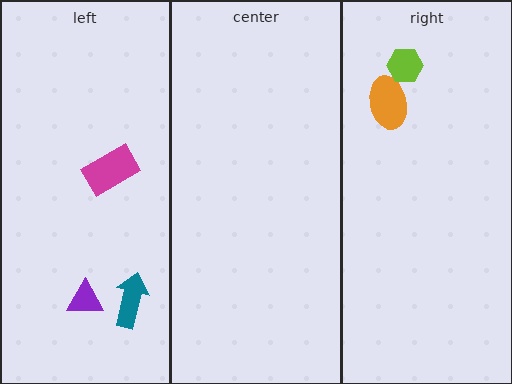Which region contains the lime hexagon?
The right region.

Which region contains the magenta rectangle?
The left region.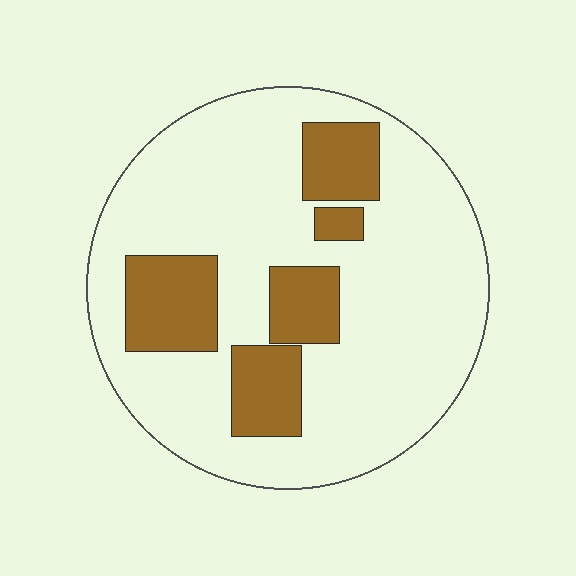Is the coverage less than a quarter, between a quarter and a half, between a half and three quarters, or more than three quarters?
Less than a quarter.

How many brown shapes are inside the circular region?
5.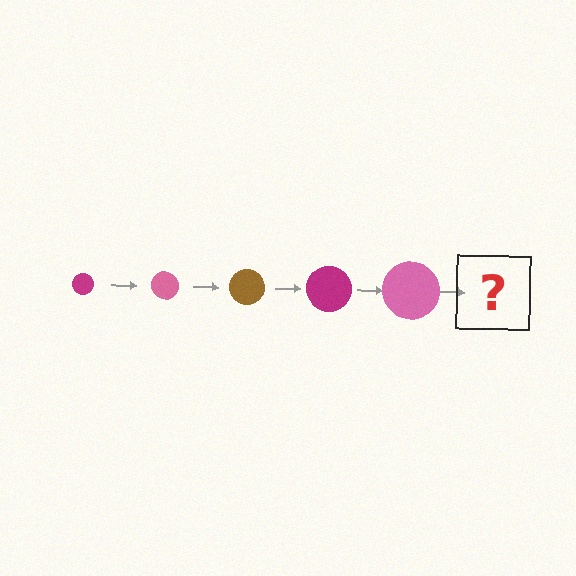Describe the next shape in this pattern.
It should be a brown circle, larger than the previous one.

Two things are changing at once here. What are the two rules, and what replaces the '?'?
The two rules are that the circle grows larger each step and the color cycles through magenta, pink, and brown. The '?' should be a brown circle, larger than the previous one.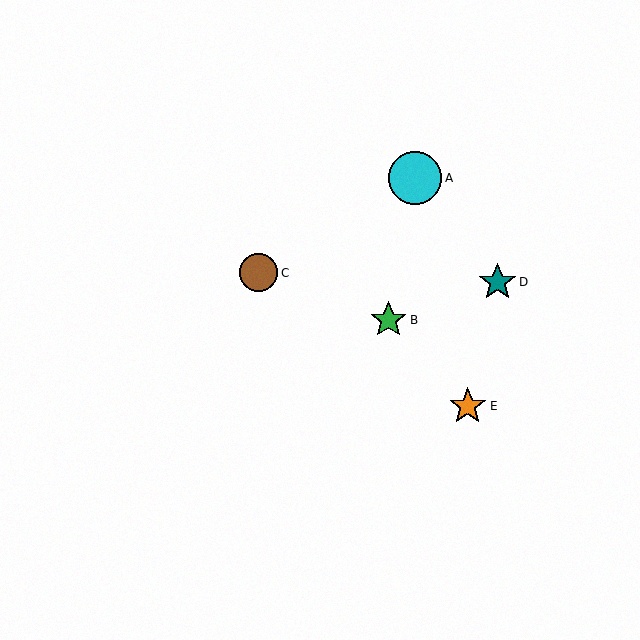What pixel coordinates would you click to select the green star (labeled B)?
Click at (388, 320) to select the green star B.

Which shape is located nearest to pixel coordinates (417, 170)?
The cyan circle (labeled A) at (415, 178) is nearest to that location.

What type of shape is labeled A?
Shape A is a cyan circle.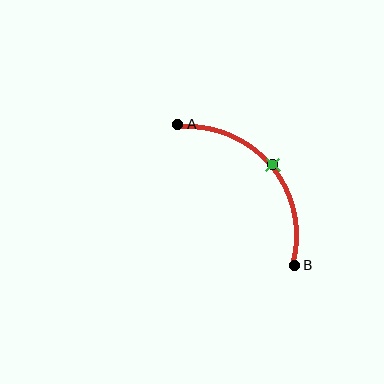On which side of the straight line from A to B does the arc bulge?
The arc bulges above and to the right of the straight line connecting A and B.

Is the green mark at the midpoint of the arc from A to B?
Yes. The green mark lies on the arc at equal arc-length from both A and B — it is the arc midpoint.